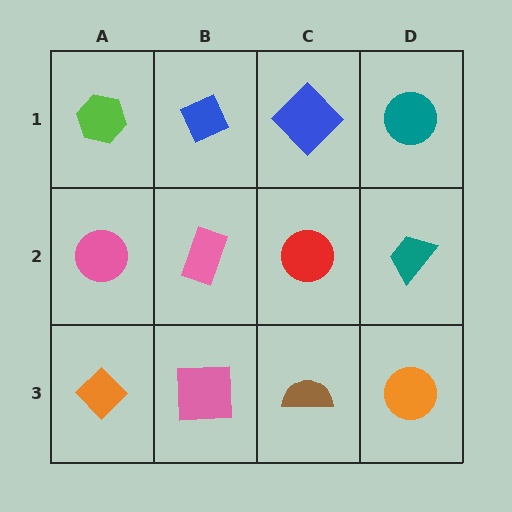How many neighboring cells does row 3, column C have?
3.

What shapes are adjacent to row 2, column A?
A lime hexagon (row 1, column A), an orange diamond (row 3, column A), a pink rectangle (row 2, column B).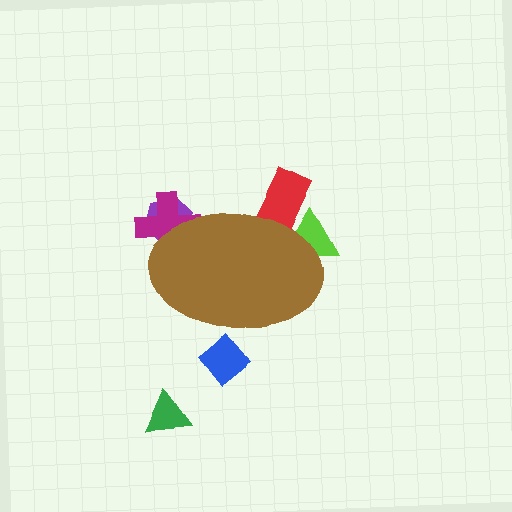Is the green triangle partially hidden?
No, the green triangle is fully visible.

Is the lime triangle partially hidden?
Yes, the lime triangle is partially hidden behind the brown ellipse.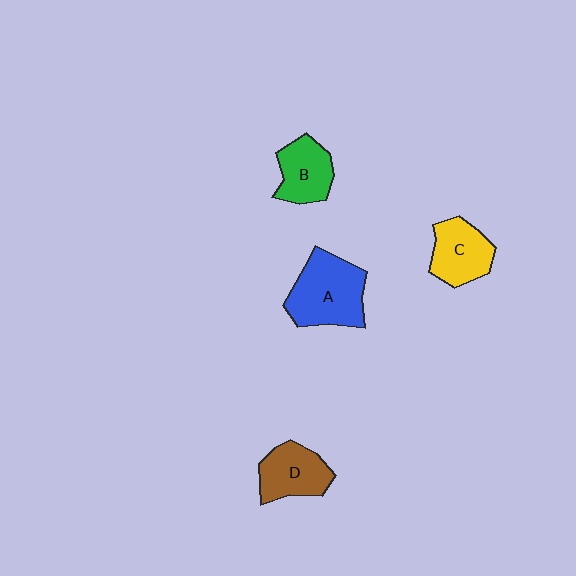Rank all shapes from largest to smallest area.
From largest to smallest: A (blue), C (yellow), D (brown), B (green).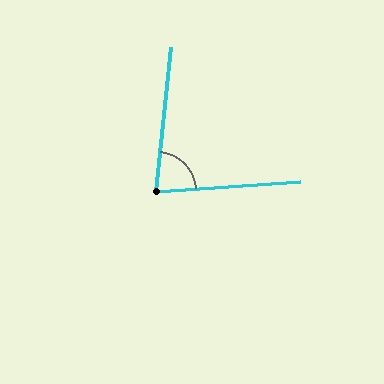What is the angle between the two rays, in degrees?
Approximately 80 degrees.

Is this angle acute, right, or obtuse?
It is acute.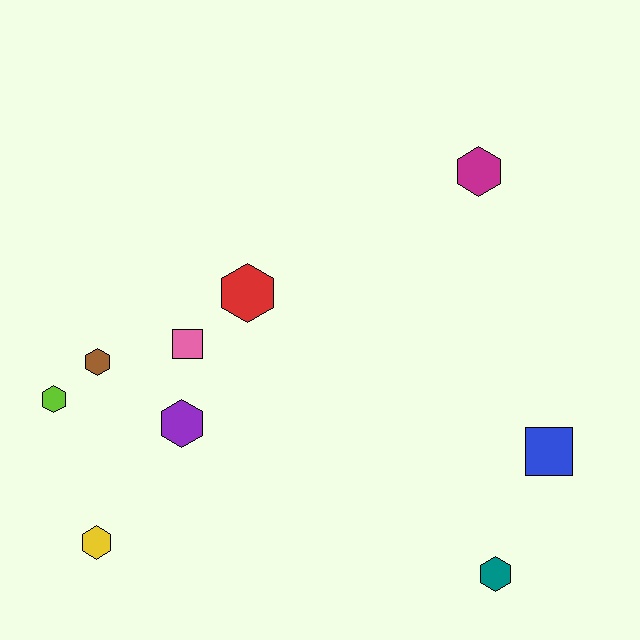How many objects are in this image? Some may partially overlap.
There are 9 objects.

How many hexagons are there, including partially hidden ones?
There are 7 hexagons.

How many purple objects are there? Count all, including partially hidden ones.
There is 1 purple object.